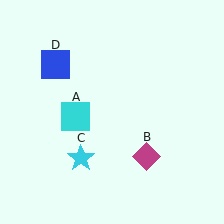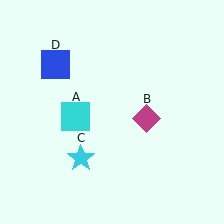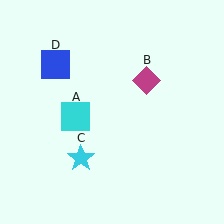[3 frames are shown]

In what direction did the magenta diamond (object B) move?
The magenta diamond (object B) moved up.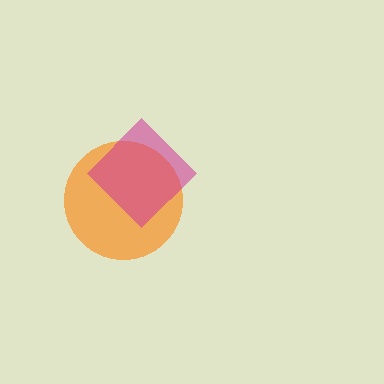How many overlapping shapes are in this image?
There are 2 overlapping shapes in the image.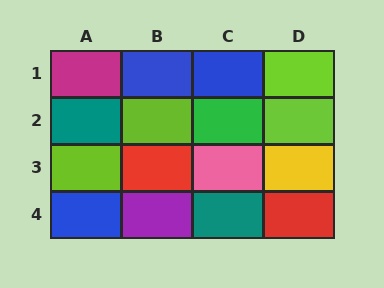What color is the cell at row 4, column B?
Purple.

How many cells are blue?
3 cells are blue.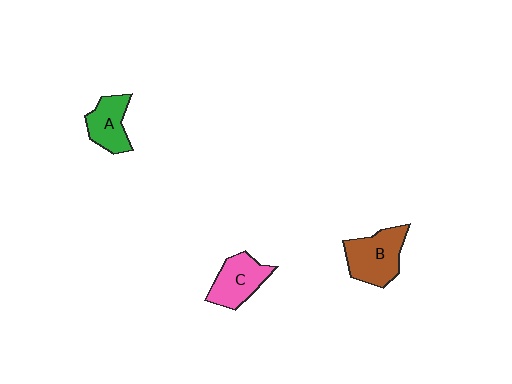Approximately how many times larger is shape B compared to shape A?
Approximately 1.4 times.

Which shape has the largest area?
Shape B (brown).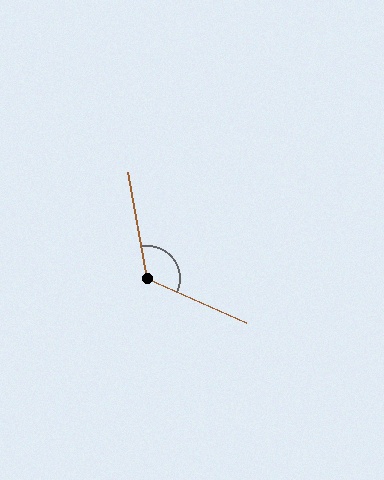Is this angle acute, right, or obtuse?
It is obtuse.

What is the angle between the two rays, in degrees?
Approximately 124 degrees.